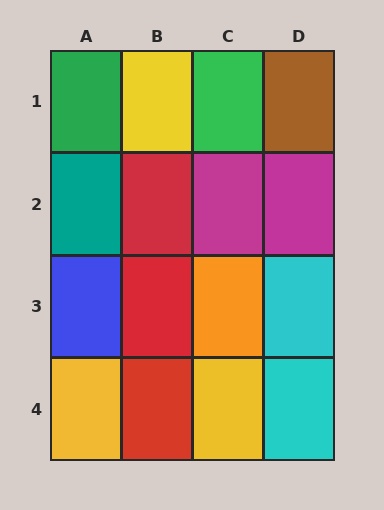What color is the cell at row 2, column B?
Red.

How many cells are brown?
1 cell is brown.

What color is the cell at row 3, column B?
Red.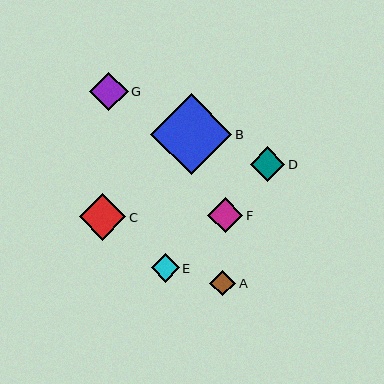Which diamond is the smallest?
Diamond A is the smallest with a size of approximately 26 pixels.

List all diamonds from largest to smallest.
From largest to smallest: B, C, G, F, D, E, A.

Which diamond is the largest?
Diamond B is the largest with a size of approximately 81 pixels.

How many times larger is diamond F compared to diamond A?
Diamond F is approximately 1.4 times the size of diamond A.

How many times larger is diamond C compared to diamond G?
Diamond C is approximately 1.2 times the size of diamond G.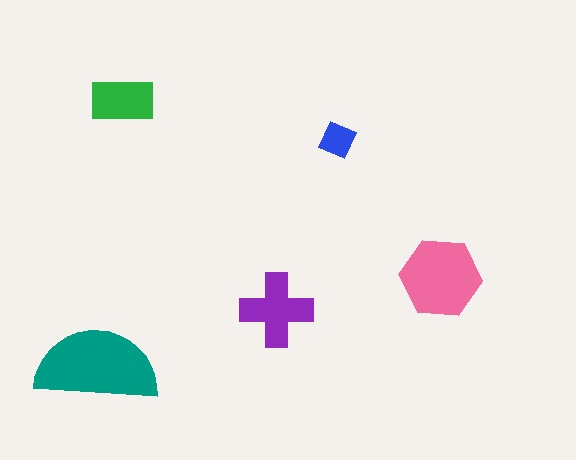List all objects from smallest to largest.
The blue square, the green rectangle, the purple cross, the pink hexagon, the teal semicircle.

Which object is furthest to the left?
The teal semicircle is leftmost.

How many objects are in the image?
There are 5 objects in the image.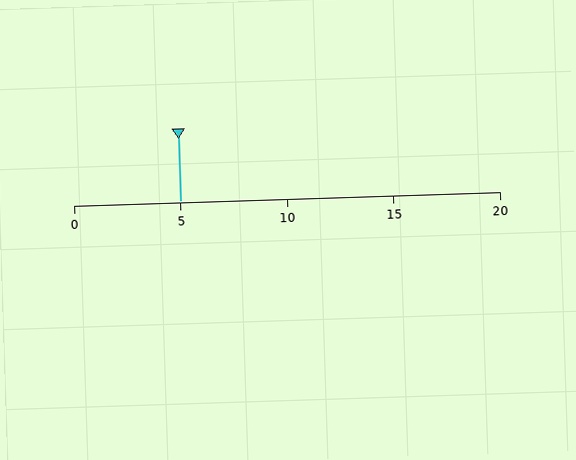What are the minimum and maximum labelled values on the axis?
The axis runs from 0 to 20.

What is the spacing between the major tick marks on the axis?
The major ticks are spaced 5 apart.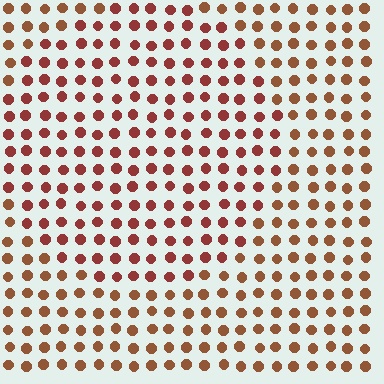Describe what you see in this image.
The image is filled with small brown elements in a uniform arrangement. A circle-shaped region is visible where the elements are tinted to a slightly different hue, forming a subtle color boundary.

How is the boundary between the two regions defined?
The boundary is defined purely by a slight shift in hue (about 23 degrees). Spacing, size, and orientation are identical on both sides.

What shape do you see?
I see a circle.